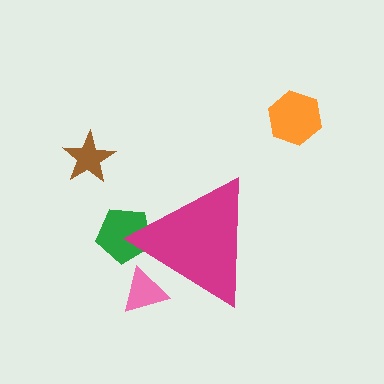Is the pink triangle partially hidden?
Yes, the pink triangle is partially hidden behind the magenta triangle.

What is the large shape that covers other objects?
A magenta triangle.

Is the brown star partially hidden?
No, the brown star is fully visible.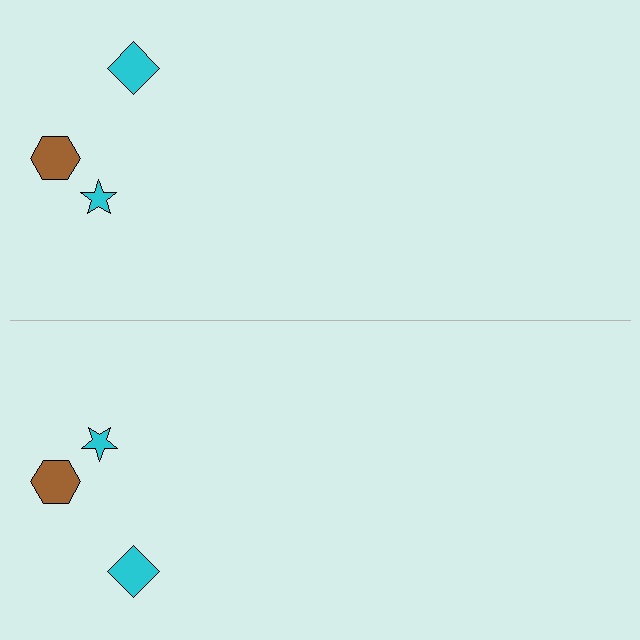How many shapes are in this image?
There are 6 shapes in this image.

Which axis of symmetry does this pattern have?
The pattern has a horizontal axis of symmetry running through the center of the image.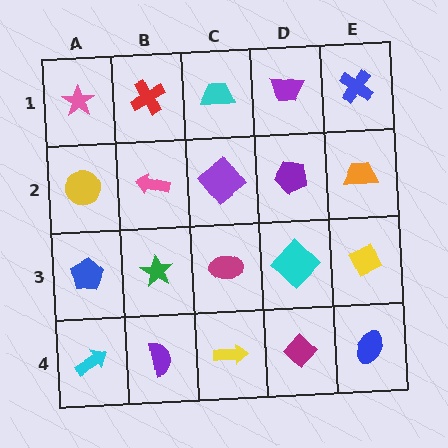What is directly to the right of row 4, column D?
A blue ellipse.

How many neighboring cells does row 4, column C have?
3.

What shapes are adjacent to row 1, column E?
An orange trapezoid (row 2, column E), a purple trapezoid (row 1, column D).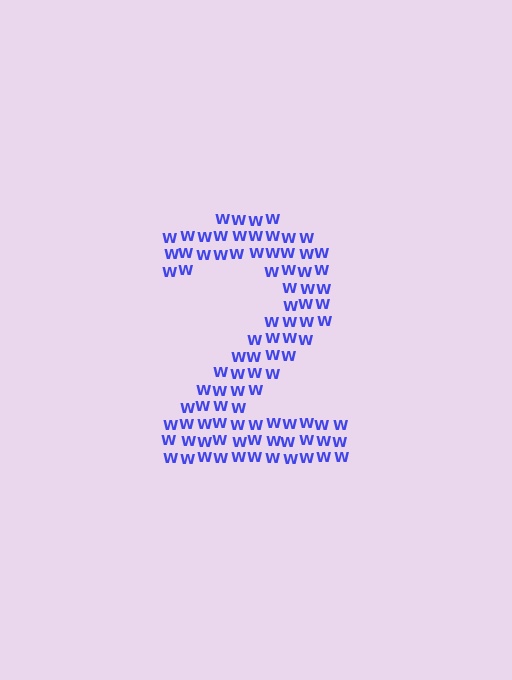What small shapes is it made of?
It is made of small letter W's.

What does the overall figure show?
The overall figure shows the digit 2.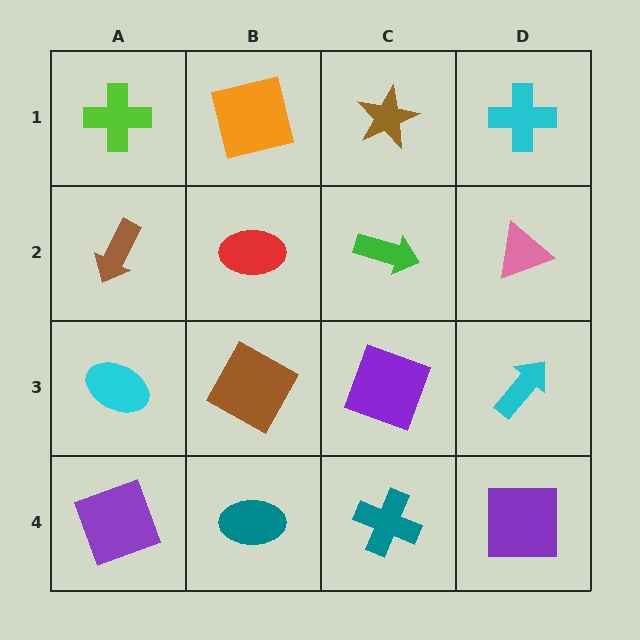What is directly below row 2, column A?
A cyan ellipse.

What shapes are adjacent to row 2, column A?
A lime cross (row 1, column A), a cyan ellipse (row 3, column A), a red ellipse (row 2, column B).